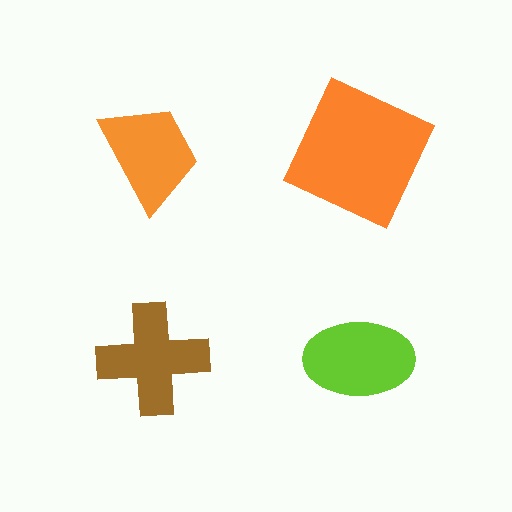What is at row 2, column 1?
A brown cross.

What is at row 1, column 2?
An orange square.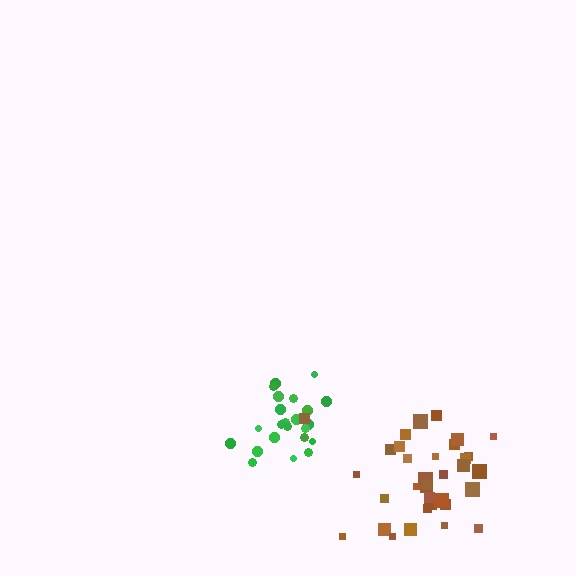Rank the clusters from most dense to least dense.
green, brown.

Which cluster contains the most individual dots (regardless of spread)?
Brown (34).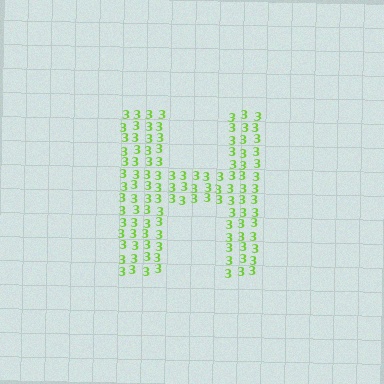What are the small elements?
The small elements are digit 3's.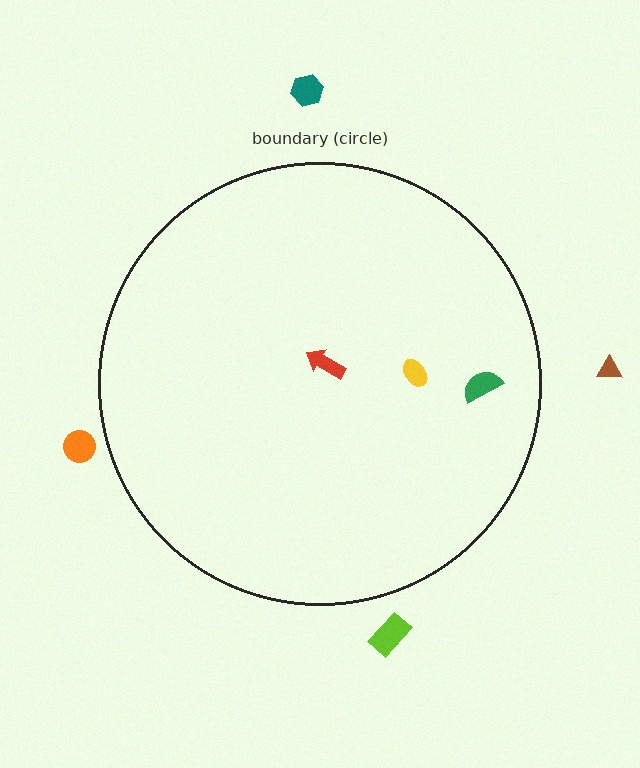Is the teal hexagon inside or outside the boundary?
Outside.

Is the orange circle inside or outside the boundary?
Outside.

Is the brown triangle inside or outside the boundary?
Outside.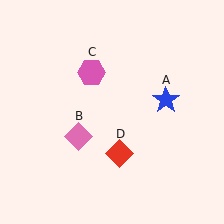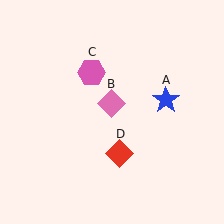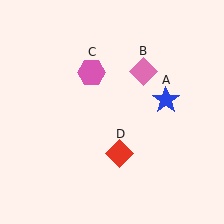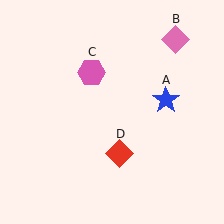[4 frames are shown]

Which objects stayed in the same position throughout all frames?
Blue star (object A) and pink hexagon (object C) and red diamond (object D) remained stationary.